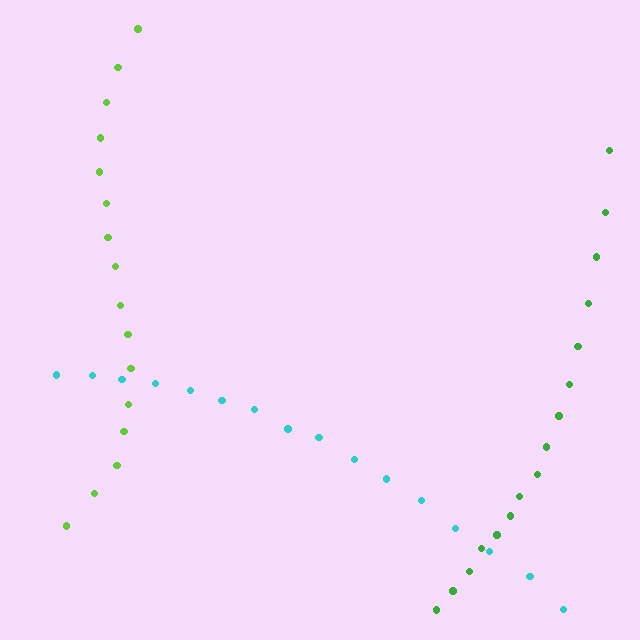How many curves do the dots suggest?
There are 3 distinct paths.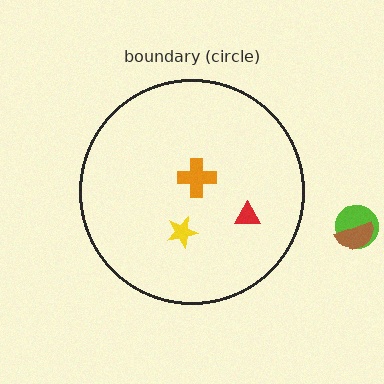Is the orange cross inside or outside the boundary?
Inside.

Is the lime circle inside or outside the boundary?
Outside.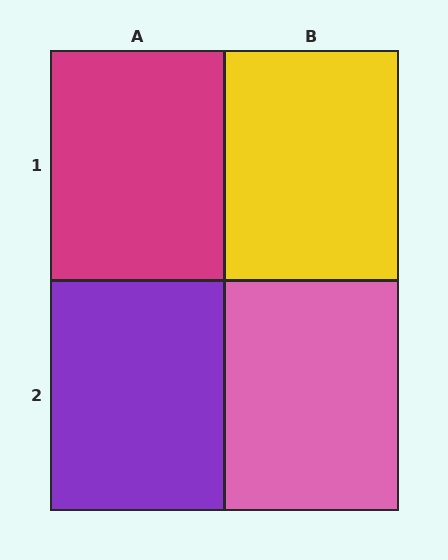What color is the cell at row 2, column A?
Purple.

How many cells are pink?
1 cell is pink.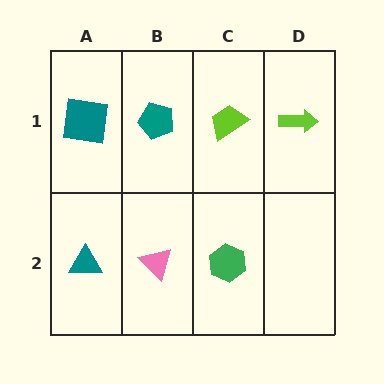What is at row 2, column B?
A pink triangle.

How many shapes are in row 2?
3 shapes.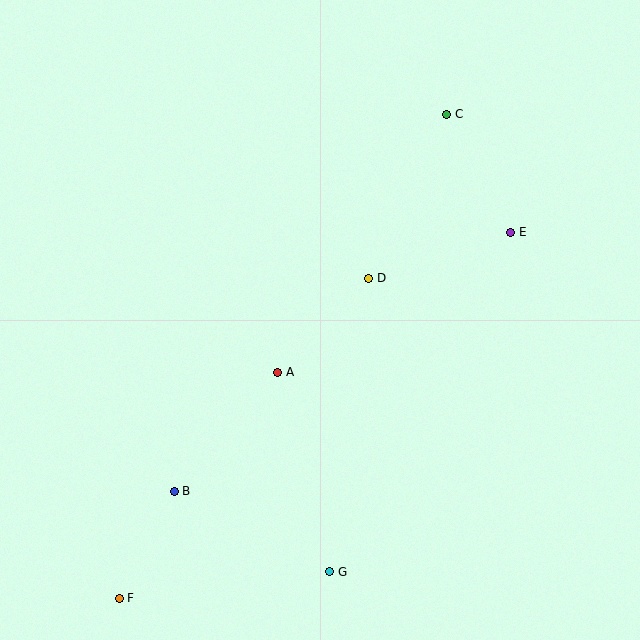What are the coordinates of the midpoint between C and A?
The midpoint between C and A is at (362, 243).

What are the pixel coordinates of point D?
Point D is at (369, 278).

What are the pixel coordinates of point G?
Point G is at (330, 572).